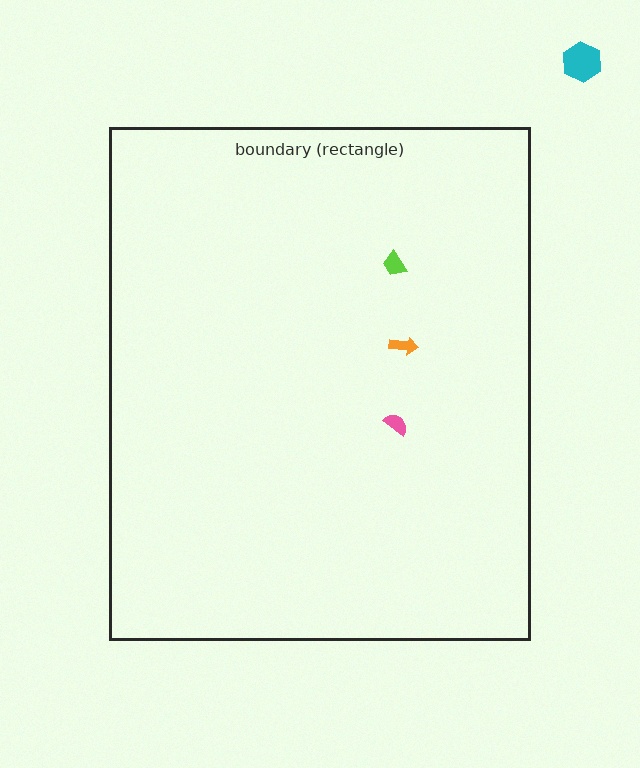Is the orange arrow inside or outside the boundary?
Inside.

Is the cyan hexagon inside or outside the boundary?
Outside.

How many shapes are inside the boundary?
3 inside, 1 outside.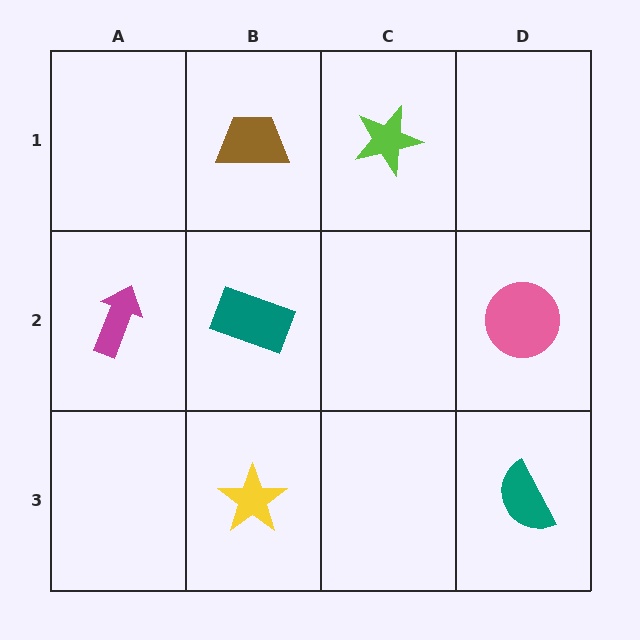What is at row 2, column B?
A teal rectangle.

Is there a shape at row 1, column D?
No, that cell is empty.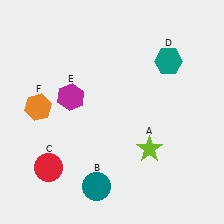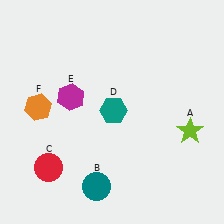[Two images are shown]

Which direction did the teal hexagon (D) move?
The teal hexagon (D) moved left.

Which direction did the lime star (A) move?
The lime star (A) moved right.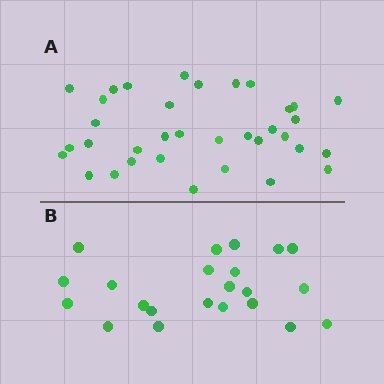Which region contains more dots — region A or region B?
Region A (the top region) has more dots.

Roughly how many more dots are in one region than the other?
Region A has approximately 15 more dots than region B.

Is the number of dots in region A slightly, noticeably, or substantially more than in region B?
Region A has substantially more. The ratio is roughly 1.6 to 1.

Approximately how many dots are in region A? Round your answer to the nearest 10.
About 40 dots. (The exact count is 35, which rounds to 40.)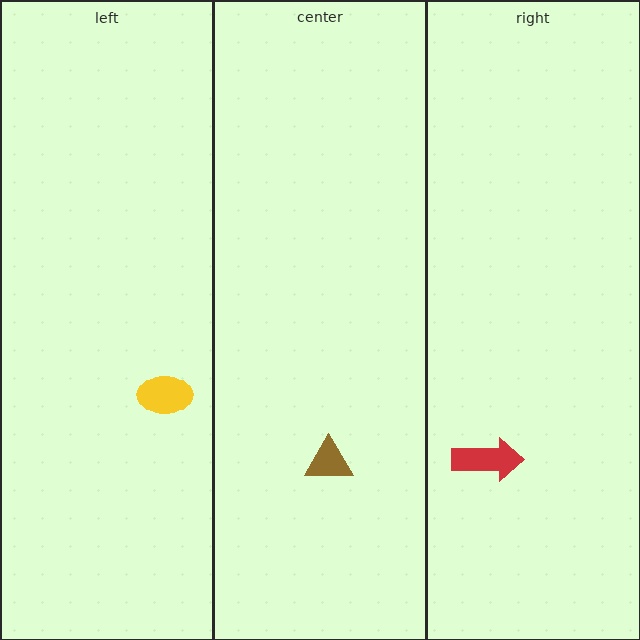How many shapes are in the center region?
1.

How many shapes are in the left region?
1.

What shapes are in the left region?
The yellow ellipse.